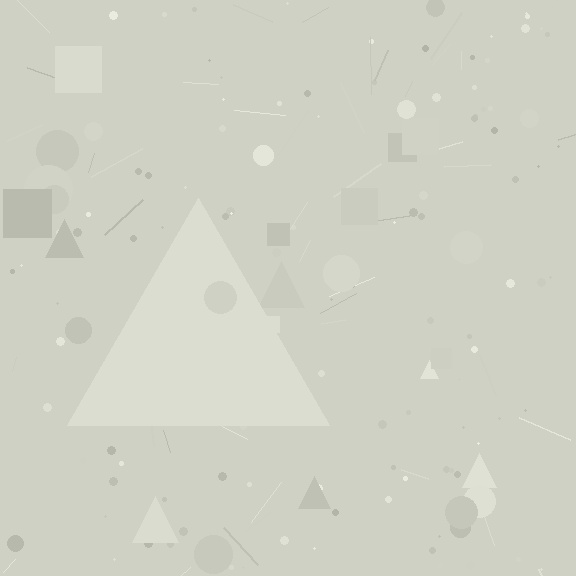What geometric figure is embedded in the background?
A triangle is embedded in the background.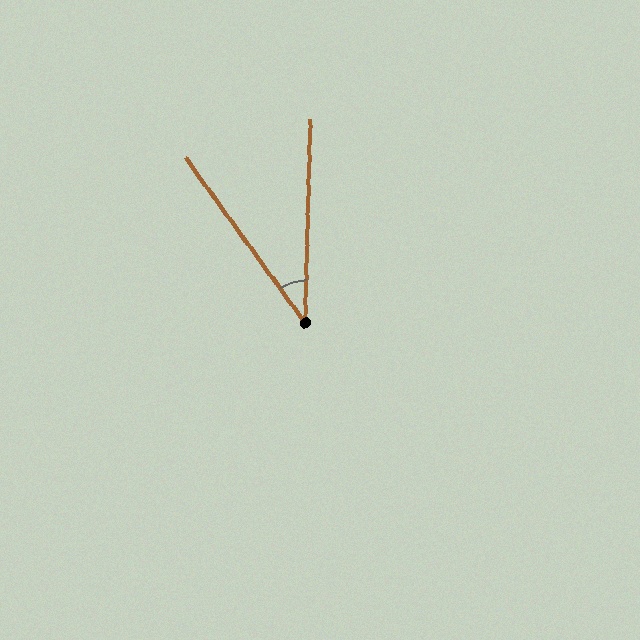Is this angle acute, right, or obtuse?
It is acute.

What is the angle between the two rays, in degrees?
Approximately 38 degrees.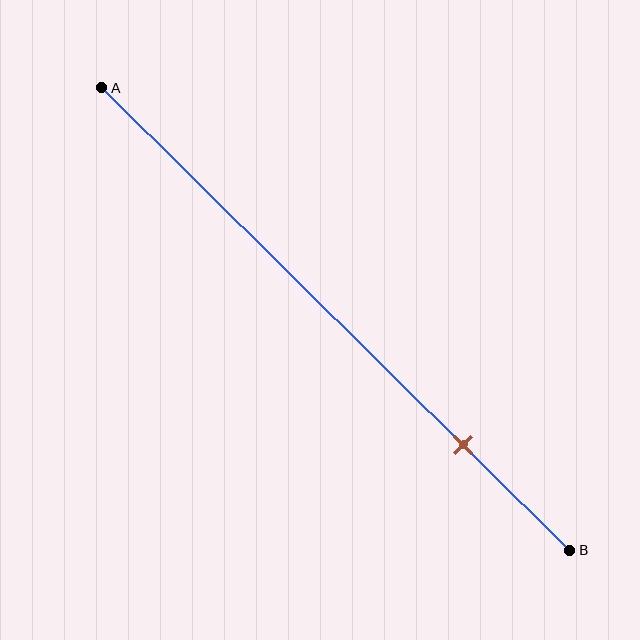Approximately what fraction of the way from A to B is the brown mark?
The brown mark is approximately 75% of the way from A to B.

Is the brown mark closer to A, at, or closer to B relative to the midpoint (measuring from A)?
The brown mark is closer to point B than the midpoint of segment AB.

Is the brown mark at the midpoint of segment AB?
No, the mark is at about 75% from A, not at the 50% midpoint.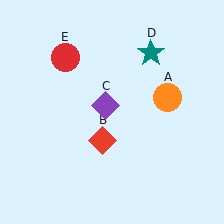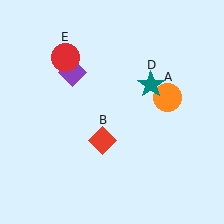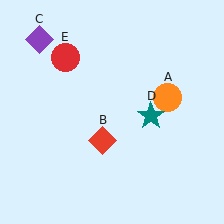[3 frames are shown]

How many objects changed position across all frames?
2 objects changed position: purple diamond (object C), teal star (object D).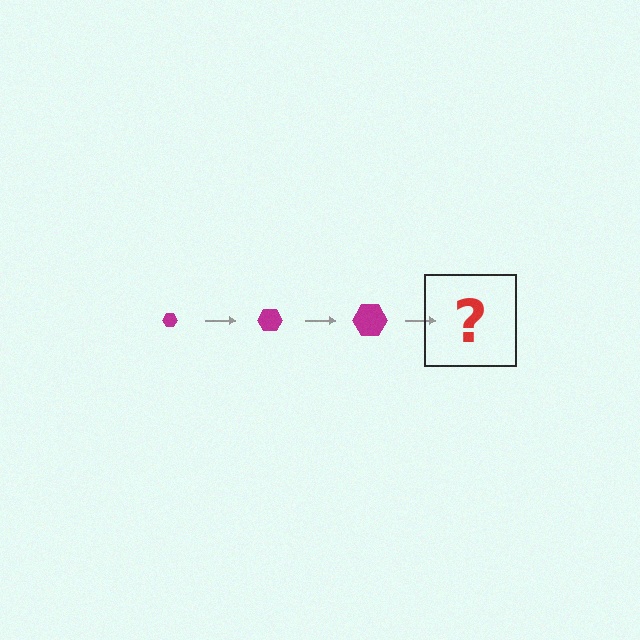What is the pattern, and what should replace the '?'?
The pattern is that the hexagon gets progressively larger each step. The '?' should be a magenta hexagon, larger than the previous one.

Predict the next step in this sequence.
The next step is a magenta hexagon, larger than the previous one.